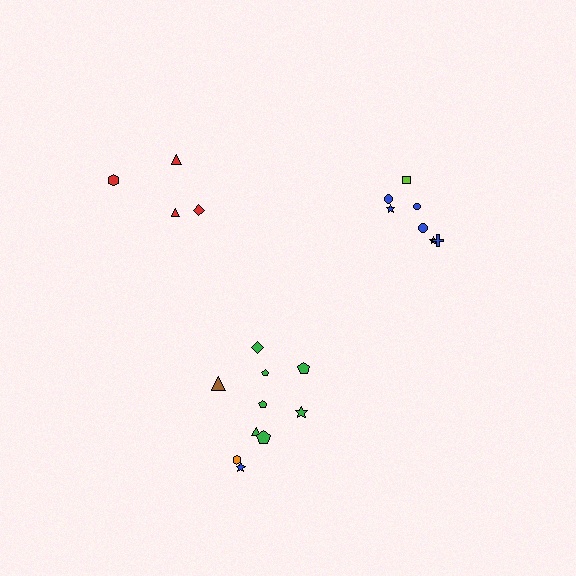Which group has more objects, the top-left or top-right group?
The top-right group.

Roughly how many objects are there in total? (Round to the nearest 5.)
Roughly 20 objects in total.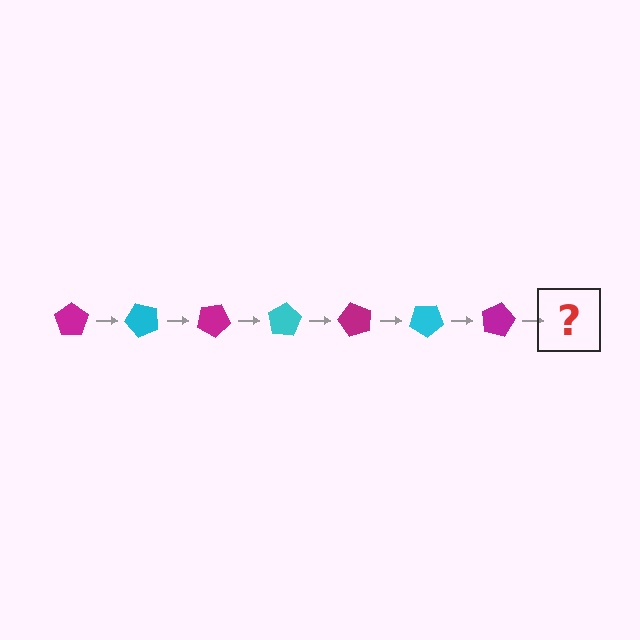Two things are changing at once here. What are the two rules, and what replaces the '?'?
The two rules are that it rotates 50 degrees each step and the color cycles through magenta and cyan. The '?' should be a cyan pentagon, rotated 350 degrees from the start.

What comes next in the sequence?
The next element should be a cyan pentagon, rotated 350 degrees from the start.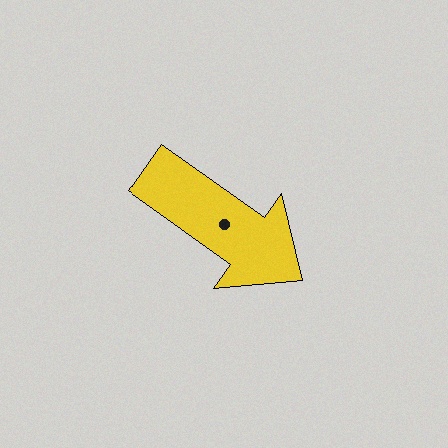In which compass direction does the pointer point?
Southeast.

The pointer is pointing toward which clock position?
Roughly 4 o'clock.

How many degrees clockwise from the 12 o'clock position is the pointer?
Approximately 125 degrees.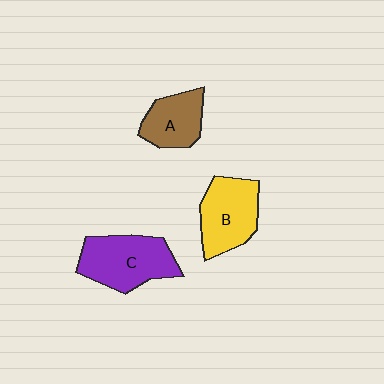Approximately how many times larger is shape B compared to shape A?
Approximately 1.4 times.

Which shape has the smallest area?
Shape A (brown).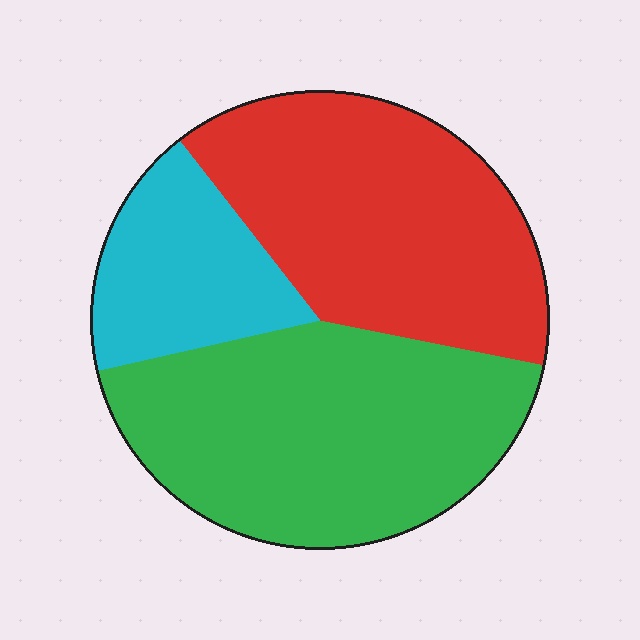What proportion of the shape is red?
Red covers 39% of the shape.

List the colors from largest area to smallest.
From largest to smallest: green, red, cyan.